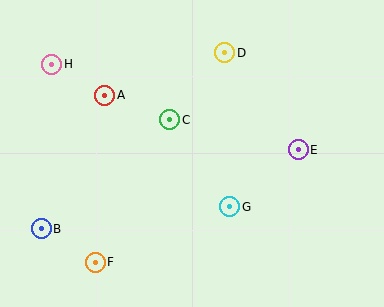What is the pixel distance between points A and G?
The distance between A and G is 168 pixels.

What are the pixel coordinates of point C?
Point C is at (170, 120).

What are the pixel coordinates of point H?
Point H is at (52, 64).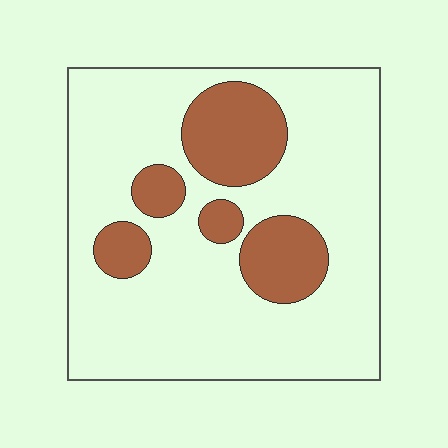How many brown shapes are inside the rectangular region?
5.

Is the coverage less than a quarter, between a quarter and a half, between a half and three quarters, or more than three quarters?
Less than a quarter.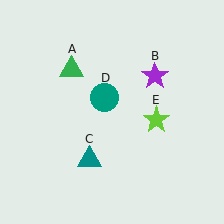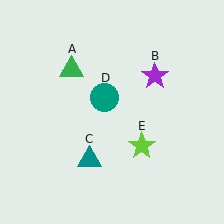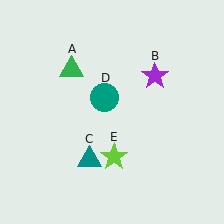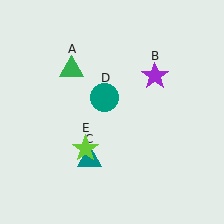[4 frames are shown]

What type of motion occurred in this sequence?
The lime star (object E) rotated clockwise around the center of the scene.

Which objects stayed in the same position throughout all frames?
Green triangle (object A) and purple star (object B) and teal triangle (object C) and teal circle (object D) remained stationary.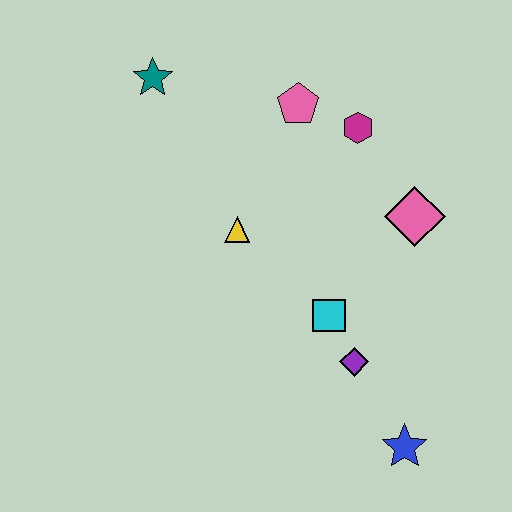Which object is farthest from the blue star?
The teal star is farthest from the blue star.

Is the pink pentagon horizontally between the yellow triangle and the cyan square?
Yes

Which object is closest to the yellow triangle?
The cyan square is closest to the yellow triangle.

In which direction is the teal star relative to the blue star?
The teal star is above the blue star.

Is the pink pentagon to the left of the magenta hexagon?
Yes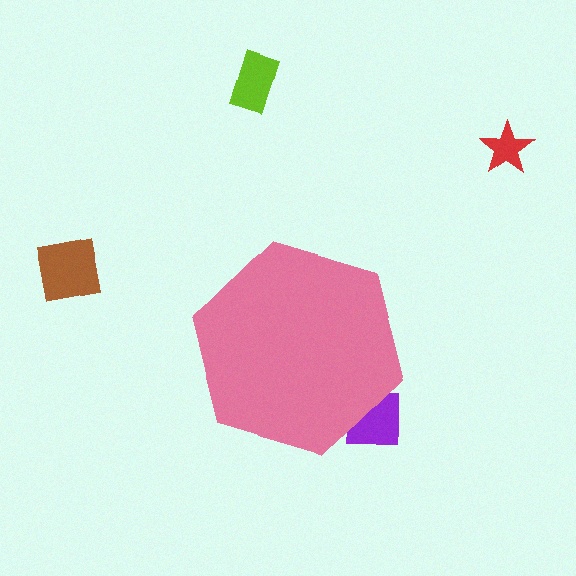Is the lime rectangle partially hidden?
No, the lime rectangle is fully visible.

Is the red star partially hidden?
No, the red star is fully visible.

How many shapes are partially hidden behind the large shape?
1 shape is partially hidden.